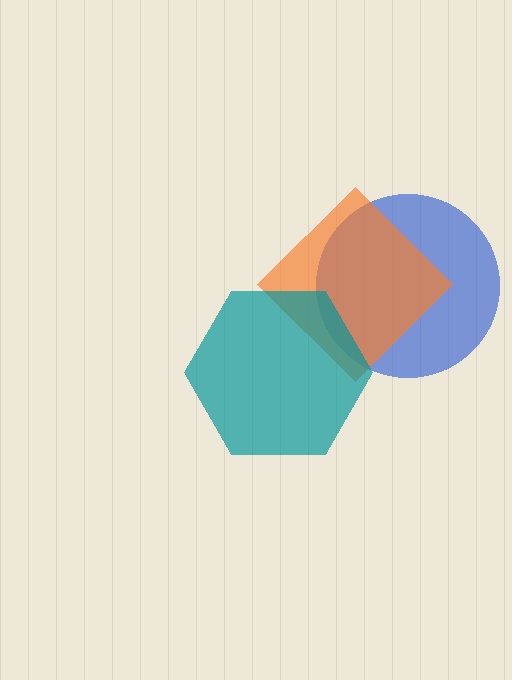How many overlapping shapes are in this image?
There are 3 overlapping shapes in the image.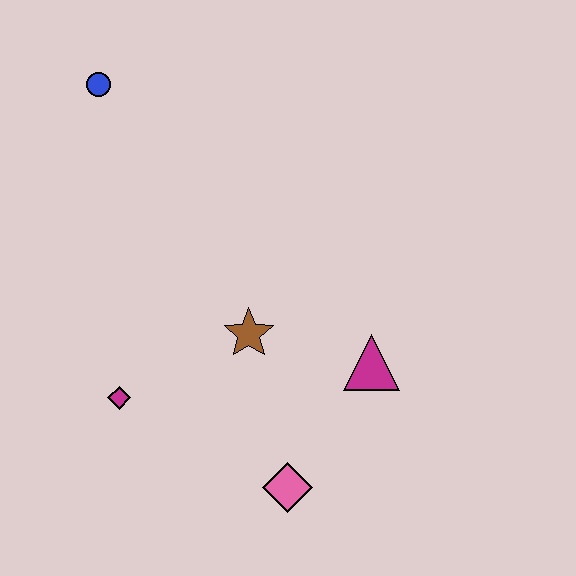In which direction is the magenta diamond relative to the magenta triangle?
The magenta diamond is to the left of the magenta triangle.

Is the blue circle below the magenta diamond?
No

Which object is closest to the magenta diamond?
The brown star is closest to the magenta diamond.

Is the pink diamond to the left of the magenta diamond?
No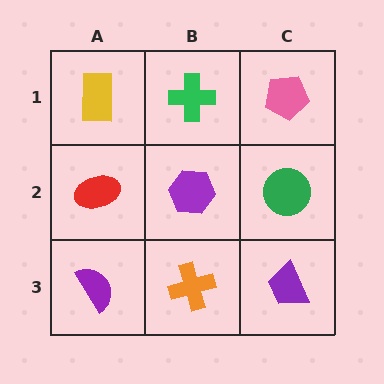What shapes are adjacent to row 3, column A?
A red ellipse (row 2, column A), an orange cross (row 3, column B).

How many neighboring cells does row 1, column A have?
2.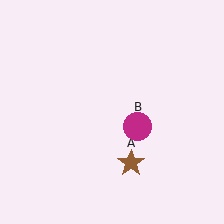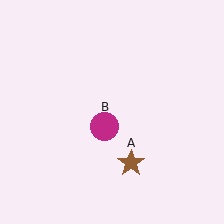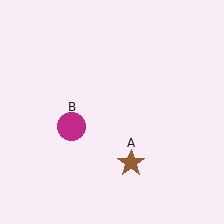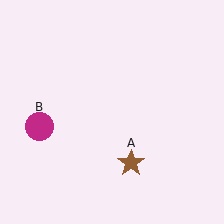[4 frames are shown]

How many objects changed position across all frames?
1 object changed position: magenta circle (object B).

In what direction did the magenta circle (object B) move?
The magenta circle (object B) moved left.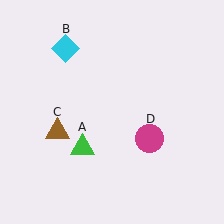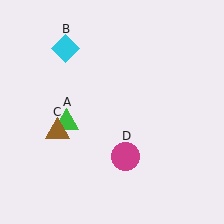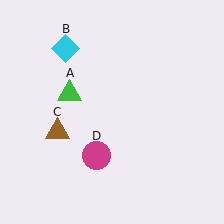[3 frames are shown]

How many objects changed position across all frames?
2 objects changed position: green triangle (object A), magenta circle (object D).